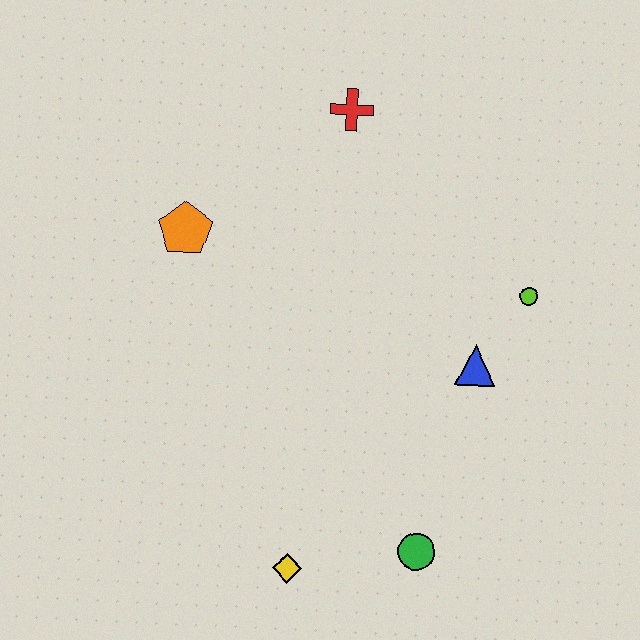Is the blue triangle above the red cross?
No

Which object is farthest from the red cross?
The yellow diamond is farthest from the red cross.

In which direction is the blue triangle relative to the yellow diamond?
The blue triangle is above the yellow diamond.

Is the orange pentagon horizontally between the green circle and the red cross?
No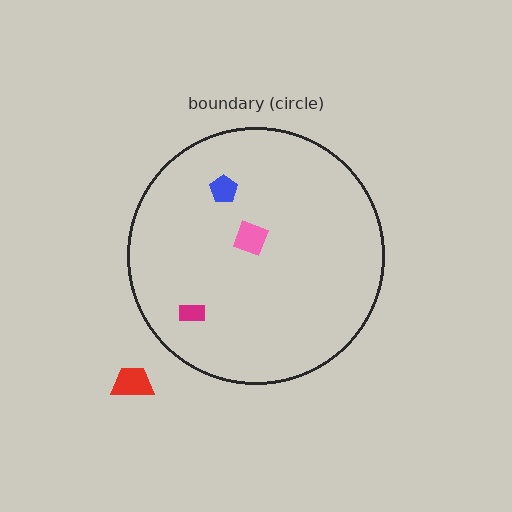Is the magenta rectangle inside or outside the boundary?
Inside.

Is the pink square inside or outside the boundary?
Inside.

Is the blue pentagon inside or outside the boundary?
Inside.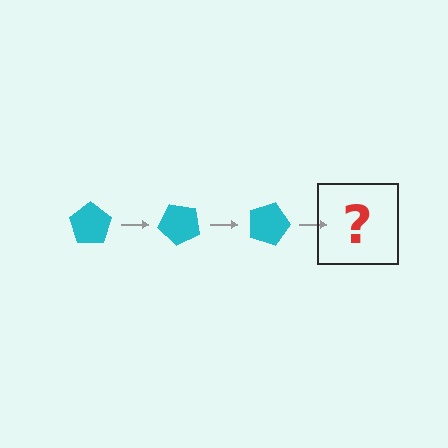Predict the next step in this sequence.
The next step is a cyan pentagon rotated 135 degrees.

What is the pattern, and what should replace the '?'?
The pattern is that the pentagon rotates 45 degrees each step. The '?' should be a cyan pentagon rotated 135 degrees.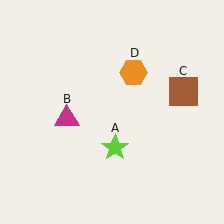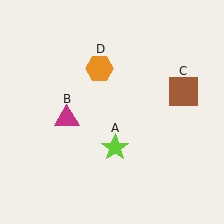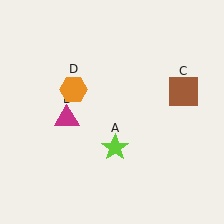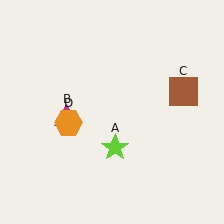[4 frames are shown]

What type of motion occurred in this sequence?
The orange hexagon (object D) rotated counterclockwise around the center of the scene.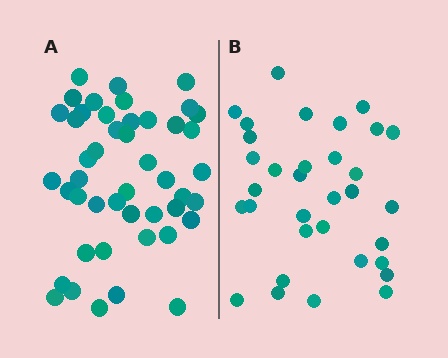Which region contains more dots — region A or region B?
Region A (the left region) has more dots.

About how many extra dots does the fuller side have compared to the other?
Region A has approximately 15 more dots than region B.